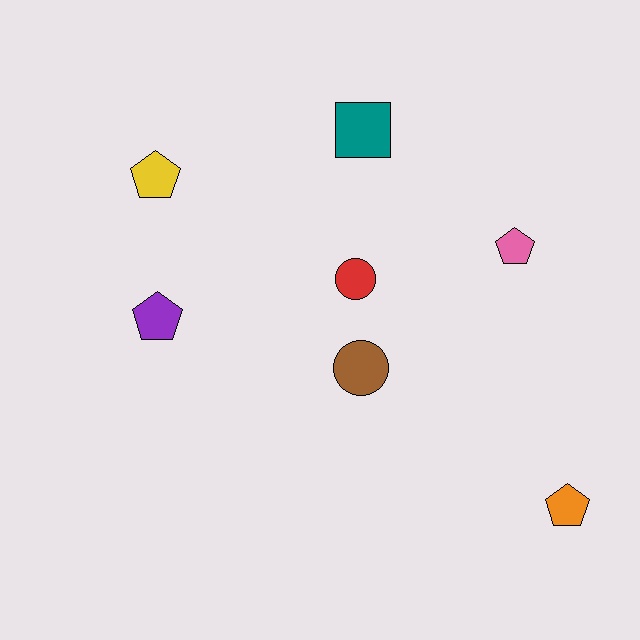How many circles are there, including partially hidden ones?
There are 2 circles.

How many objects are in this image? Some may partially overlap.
There are 7 objects.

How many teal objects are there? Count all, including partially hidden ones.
There is 1 teal object.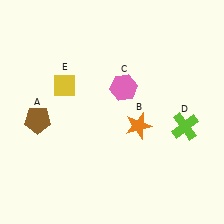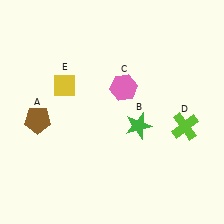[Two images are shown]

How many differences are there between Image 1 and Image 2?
There is 1 difference between the two images.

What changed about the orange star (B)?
In Image 1, B is orange. In Image 2, it changed to green.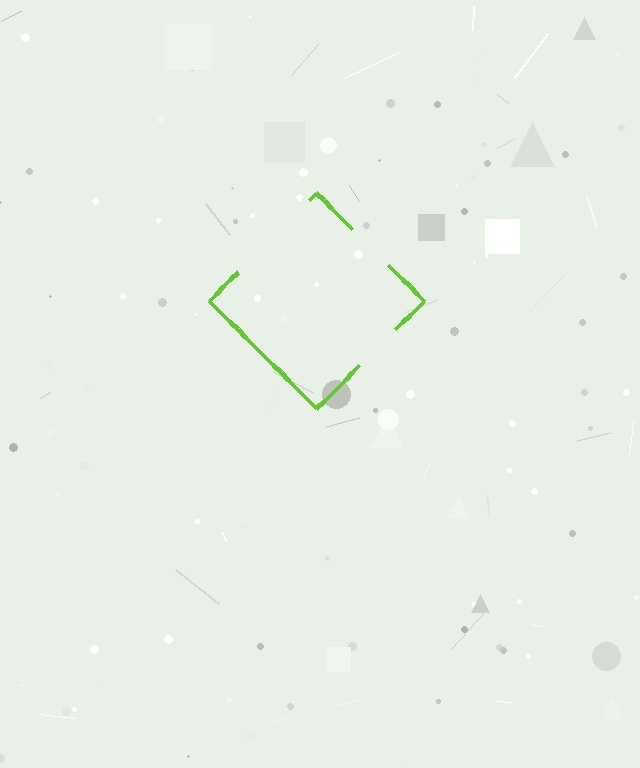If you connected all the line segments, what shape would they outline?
They would outline a diamond.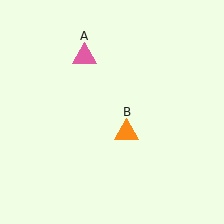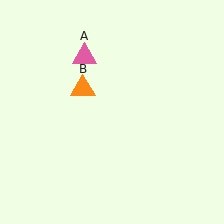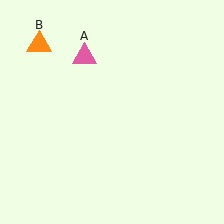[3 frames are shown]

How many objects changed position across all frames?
1 object changed position: orange triangle (object B).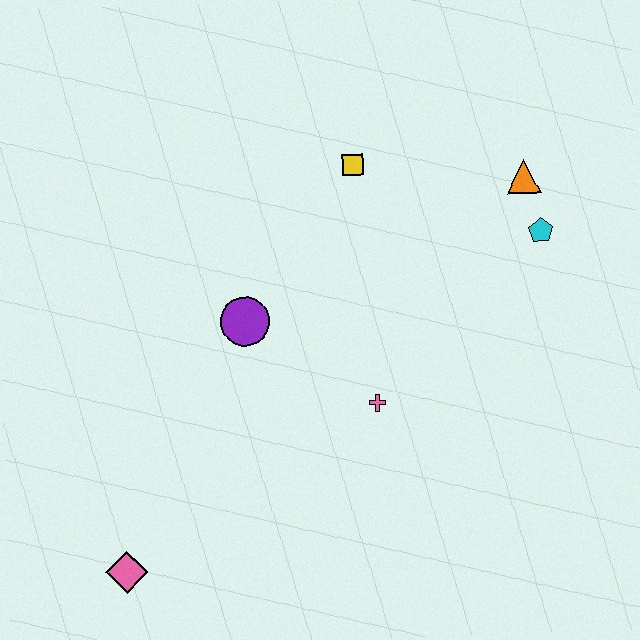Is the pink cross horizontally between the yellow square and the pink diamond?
No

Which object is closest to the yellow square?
The orange triangle is closest to the yellow square.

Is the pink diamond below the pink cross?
Yes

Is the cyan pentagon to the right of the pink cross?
Yes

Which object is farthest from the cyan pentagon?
The pink diamond is farthest from the cyan pentagon.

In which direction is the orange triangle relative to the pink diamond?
The orange triangle is to the right of the pink diamond.